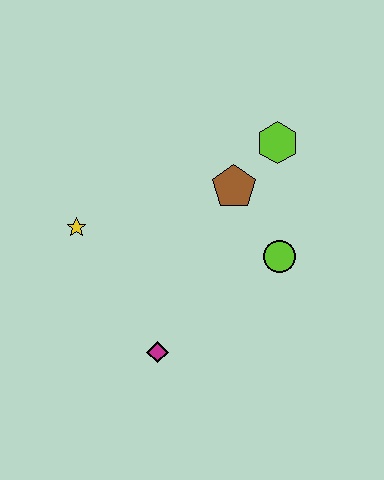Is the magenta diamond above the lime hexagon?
No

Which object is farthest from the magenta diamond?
The lime hexagon is farthest from the magenta diamond.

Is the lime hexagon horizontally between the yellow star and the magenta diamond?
No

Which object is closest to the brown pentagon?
The lime hexagon is closest to the brown pentagon.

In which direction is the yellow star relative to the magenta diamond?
The yellow star is above the magenta diamond.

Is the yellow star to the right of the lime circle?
No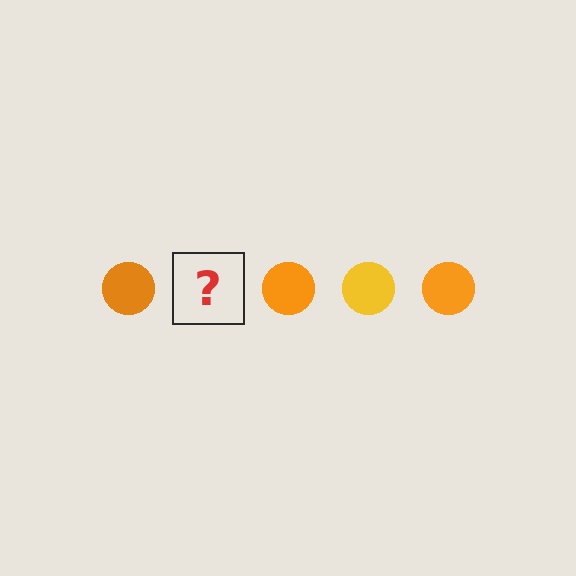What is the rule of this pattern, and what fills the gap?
The rule is that the pattern cycles through orange, yellow circles. The gap should be filled with a yellow circle.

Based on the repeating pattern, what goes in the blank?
The blank should be a yellow circle.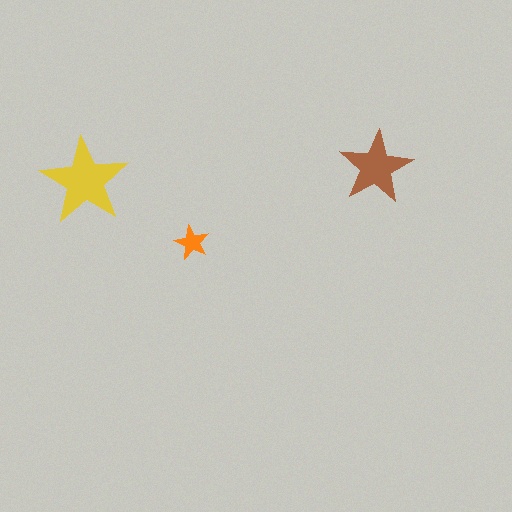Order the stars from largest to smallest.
the yellow one, the brown one, the orange one.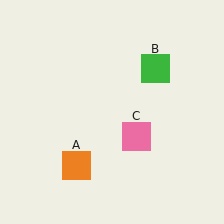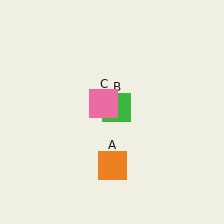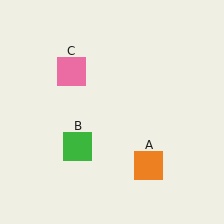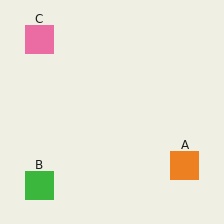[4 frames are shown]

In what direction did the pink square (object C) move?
The pink square (object C) moved up and to the left.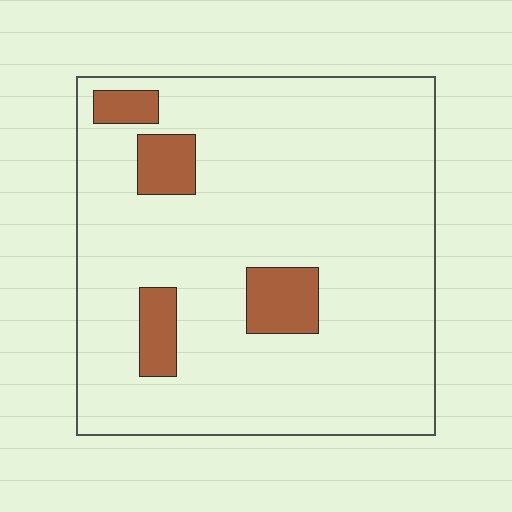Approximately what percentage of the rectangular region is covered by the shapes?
Approximately 10%.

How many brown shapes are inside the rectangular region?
4.